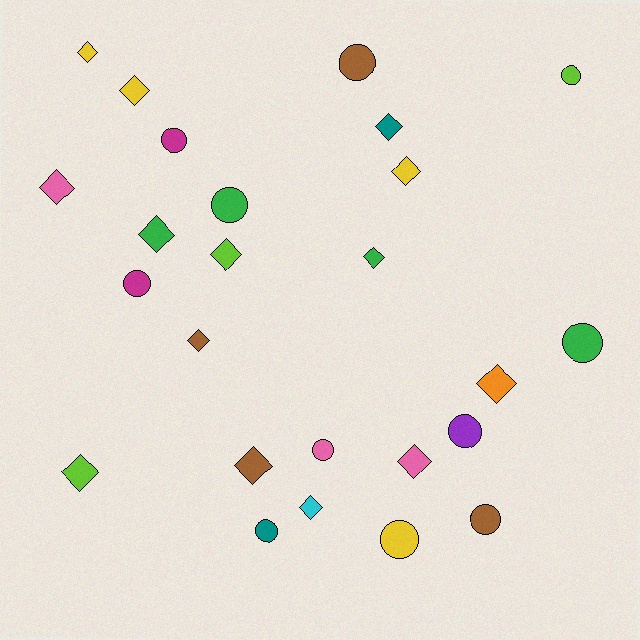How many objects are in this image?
There are 25 objects.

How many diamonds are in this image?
There are 14 diamonds.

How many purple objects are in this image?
There is 1 purple object.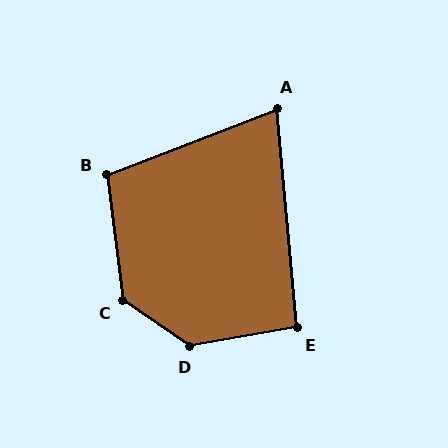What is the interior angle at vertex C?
Approximately 131 degrees (obtuse).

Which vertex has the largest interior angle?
D, at approximately 136 degrees.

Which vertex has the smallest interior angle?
A, at approximately 74 degrees.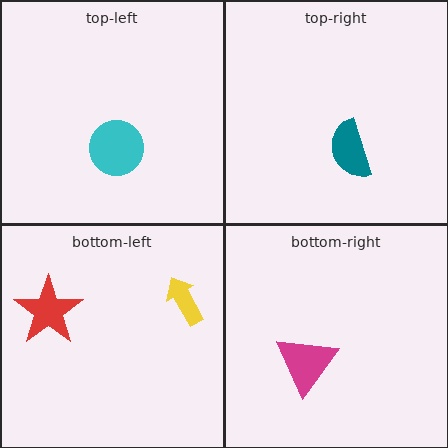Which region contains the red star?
The bottom-left region.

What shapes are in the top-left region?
The cyan circle.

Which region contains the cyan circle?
The top-left region.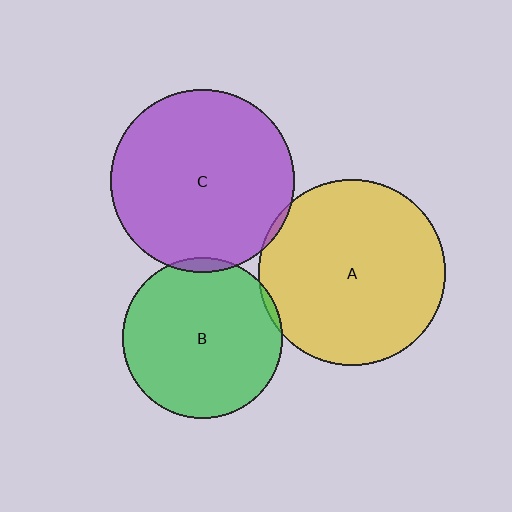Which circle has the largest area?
Circle A (yellow).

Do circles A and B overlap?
Yes.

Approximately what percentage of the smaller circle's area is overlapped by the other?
Approximately 5%.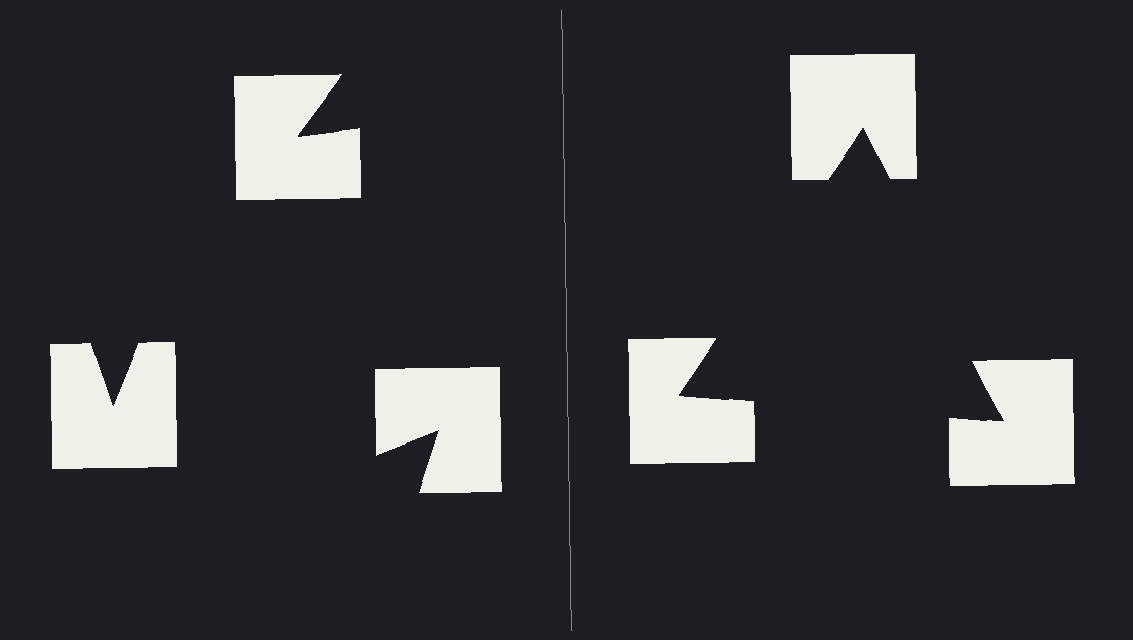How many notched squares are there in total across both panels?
6 — 3 on each side.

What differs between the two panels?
The notched squares are positioned identically on both sides; only the wedge orientations differ. On the right they align to a triangle; on the left they are misaligned.